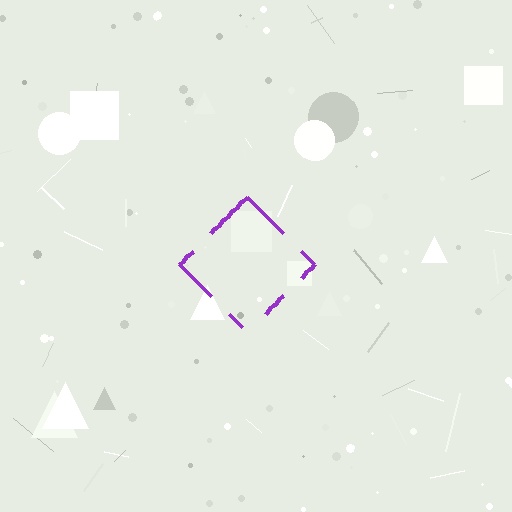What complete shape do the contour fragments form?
The contour fragments form a diamond.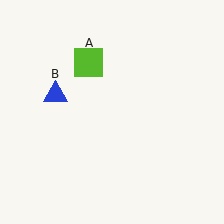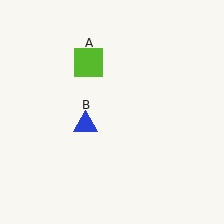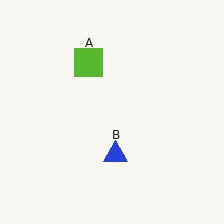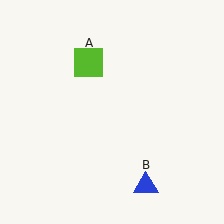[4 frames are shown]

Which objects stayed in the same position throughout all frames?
Lime square (object A) remained stationary.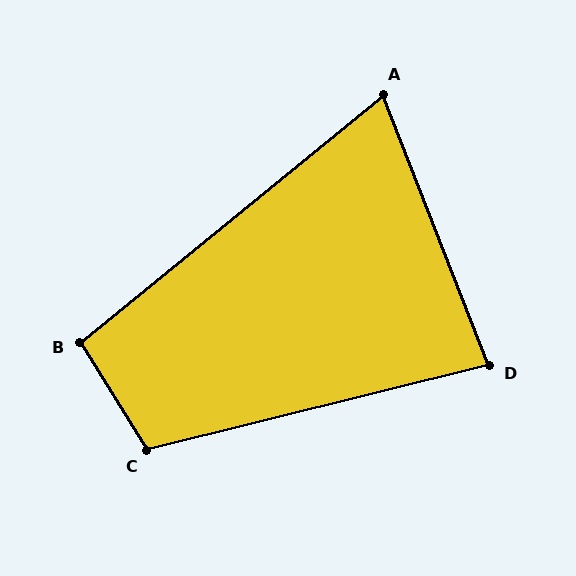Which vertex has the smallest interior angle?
A, at approximately 72 degrees.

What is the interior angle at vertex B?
Approximately 97 degrees (obtuse).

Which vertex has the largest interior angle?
C, at approximately 108 degrees.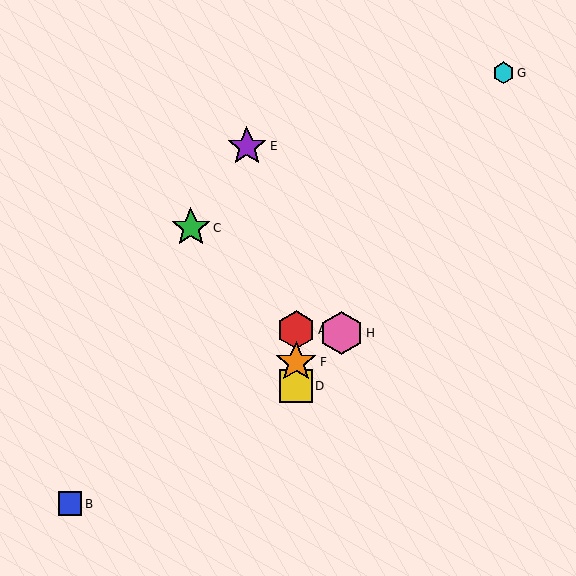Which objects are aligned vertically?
Objects A, D, F are aligned vertically.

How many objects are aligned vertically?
3 objects (A, D, F) are aligned vertically.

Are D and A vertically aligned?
Yes, both are at x≈296.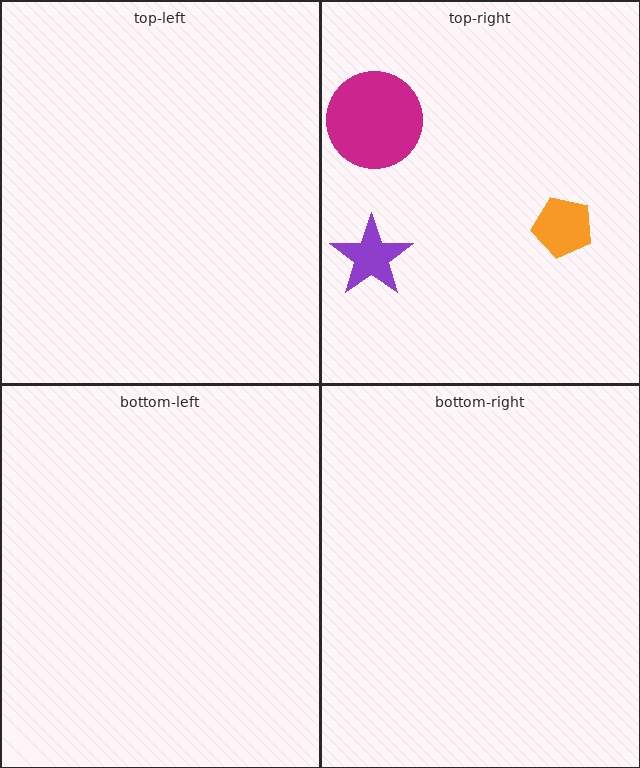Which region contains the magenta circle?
The top-right region.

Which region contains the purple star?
The top-right region.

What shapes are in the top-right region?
The orange pentagon, the purple star, the magenta circle.